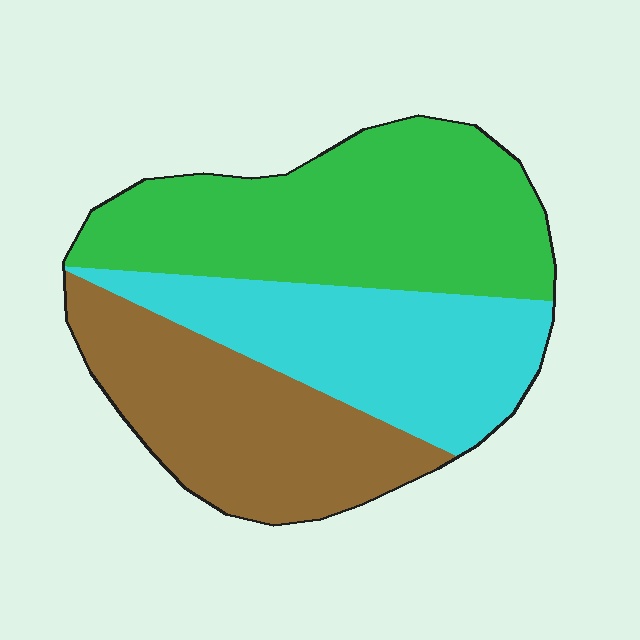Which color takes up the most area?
Green, at roughly 40%.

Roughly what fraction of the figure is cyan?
Cyan covers around 30% of the figure.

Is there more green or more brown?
Green.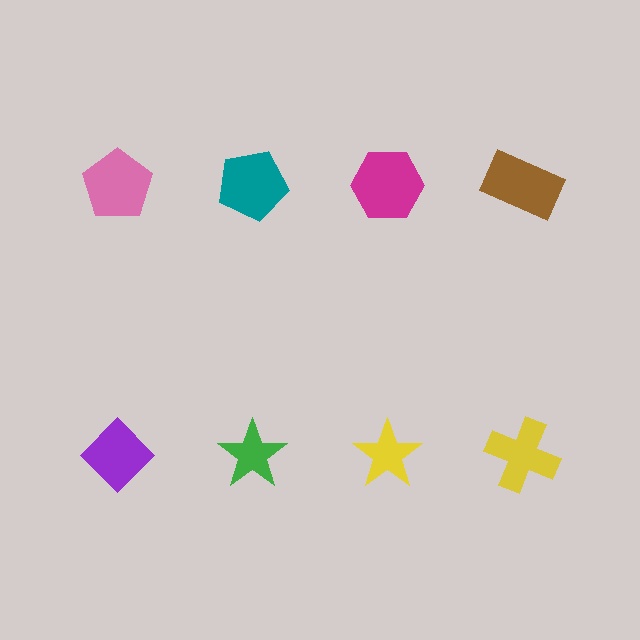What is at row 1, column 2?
A teal pentagon.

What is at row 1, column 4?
A brown rectangle.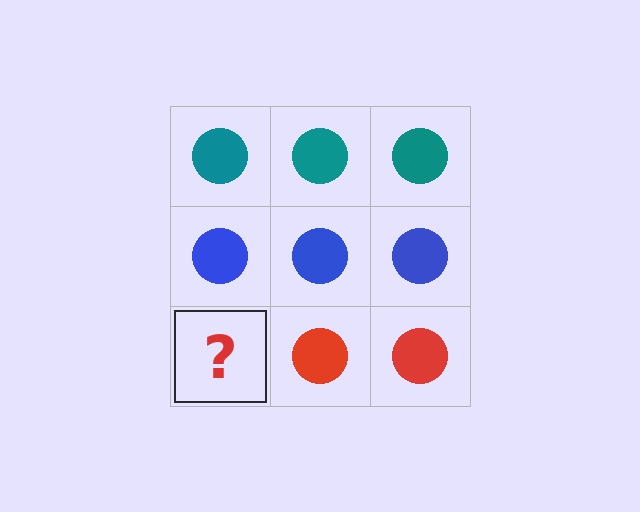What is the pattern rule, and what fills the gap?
The rule is that each row has a consistent color. The gap should be filled with a red circle.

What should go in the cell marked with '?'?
The missing cell should contain a red circle.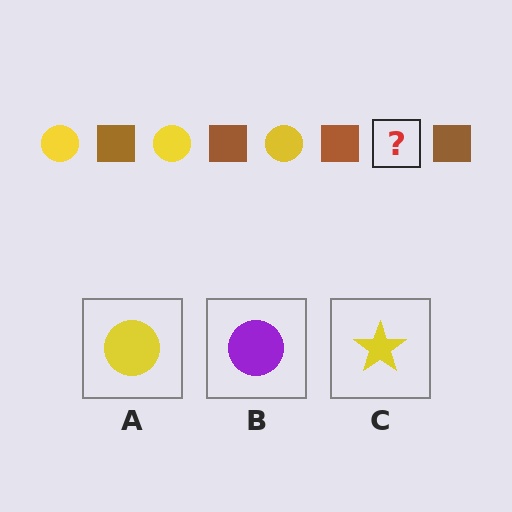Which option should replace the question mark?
Option A.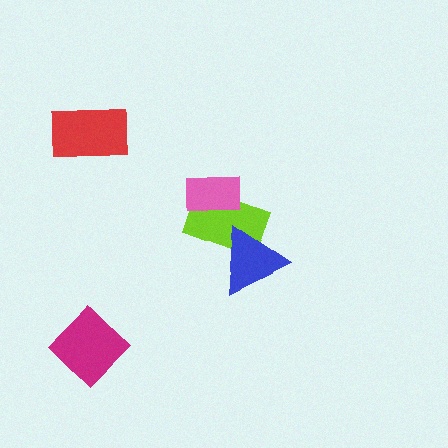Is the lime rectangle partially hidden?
Yes, it is partially covered by another shape.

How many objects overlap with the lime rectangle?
2 objects overlap with the lime rectangle.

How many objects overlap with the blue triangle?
1 object overlaps with the blue triangle.